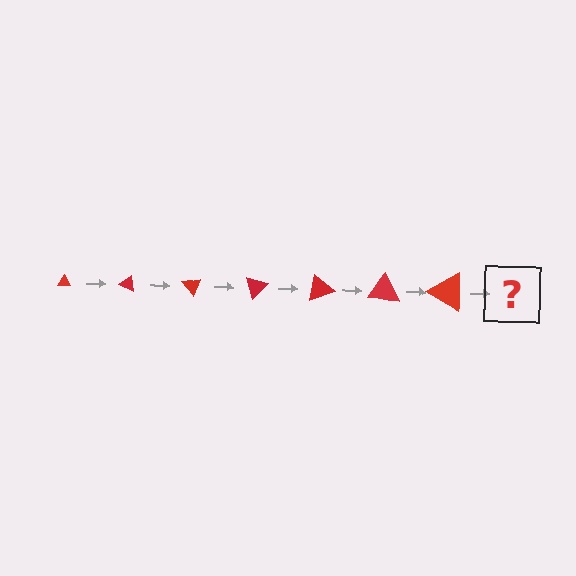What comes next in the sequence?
The next element should be a triangle, larger than the previous one and rotated 175 degrees from the start.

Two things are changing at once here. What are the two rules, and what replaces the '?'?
The two rules are that the triangle grows larger each step and it rotates 25 degrees each step. The '?' should be a triangle, larger than the previous one and rotated 175 degrees from the start.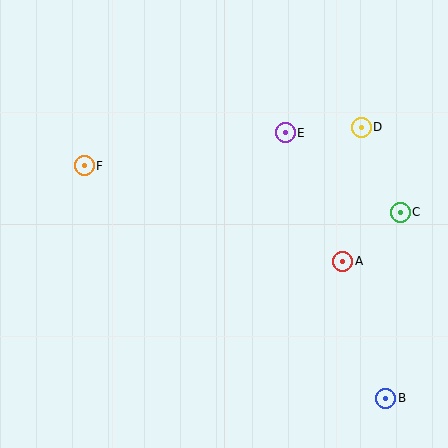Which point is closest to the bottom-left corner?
Point F is closest to the bottom-left corner.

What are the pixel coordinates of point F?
Point F is at (84, 166).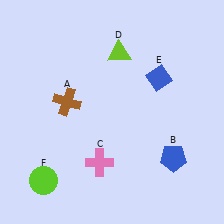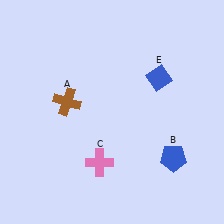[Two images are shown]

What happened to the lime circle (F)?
The lime circle (F) was removed in Image 2. It was in the bottom-left area of Image 1.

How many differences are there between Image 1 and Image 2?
There are 2 differences between the two images.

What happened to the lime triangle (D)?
The lime triangle (D) was removed in Image 2. It was in the top-right area of Image 1.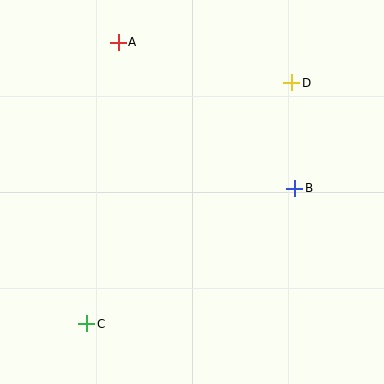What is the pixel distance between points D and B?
The distance between D and B is 106 pixels.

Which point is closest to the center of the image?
Point B at (295, 188) is closest to the center.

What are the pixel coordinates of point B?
Point B is at (295, 188).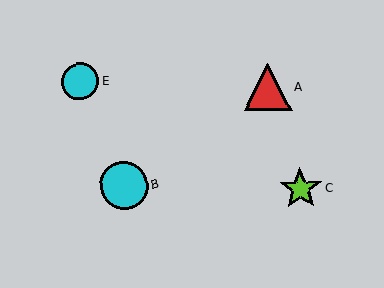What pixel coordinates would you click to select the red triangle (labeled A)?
Click at (268, 87) to select the red triangle A.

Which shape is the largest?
The cyan circle (labeled B) is the largest.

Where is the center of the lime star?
The center of the lime star is at (300, 189).